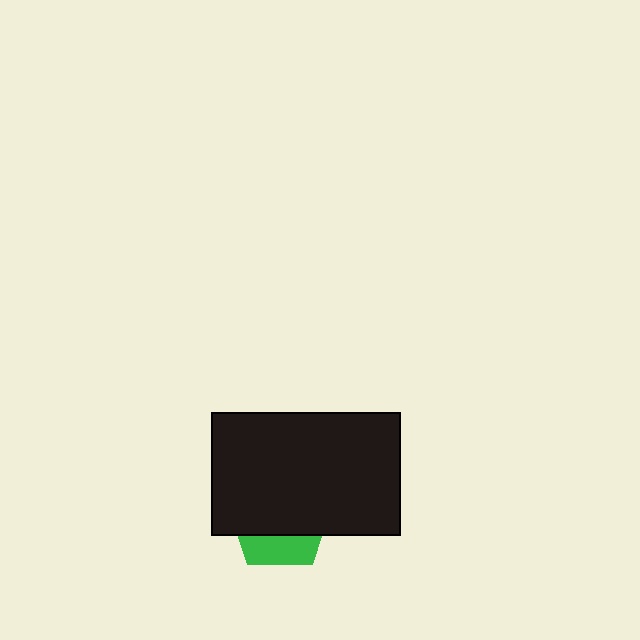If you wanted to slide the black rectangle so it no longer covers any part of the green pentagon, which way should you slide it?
Slide it up — that is the most direct way to separate the two shapes.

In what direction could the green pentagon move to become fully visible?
The green pentagon could move down. That would shift it out from behind the black rectangle entirely.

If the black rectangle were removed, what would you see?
You would see the complete green pentagon.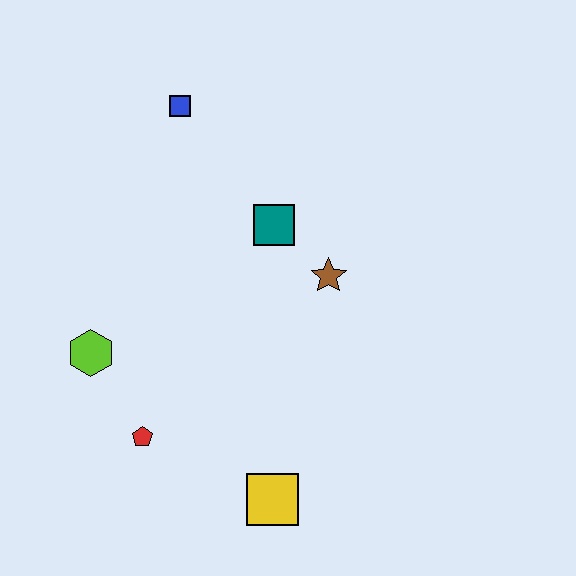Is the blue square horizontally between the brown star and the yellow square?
No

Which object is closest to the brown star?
The teal square is closest to the brown star.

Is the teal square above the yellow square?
Yes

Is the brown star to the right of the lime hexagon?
Yes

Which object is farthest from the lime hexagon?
The blue square is farthest from the lime hexagon.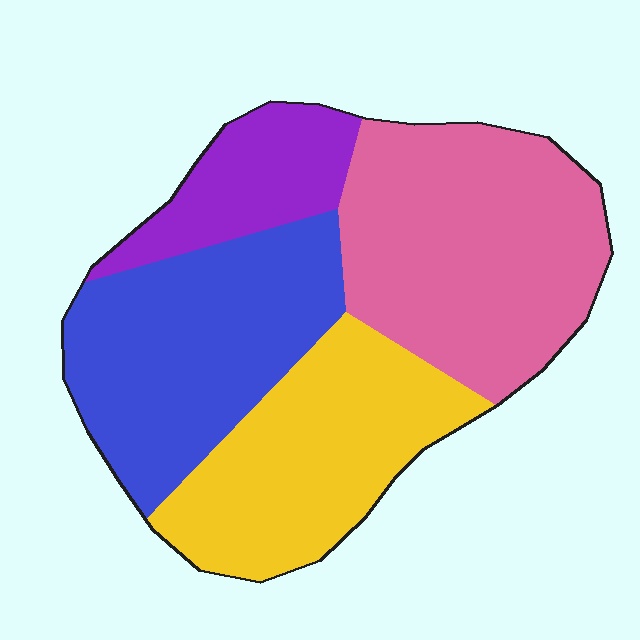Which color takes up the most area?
Pink, at roughly 35%.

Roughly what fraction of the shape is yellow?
Yellow covers 26% of the shape.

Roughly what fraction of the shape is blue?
Blue covers 29% of the shape.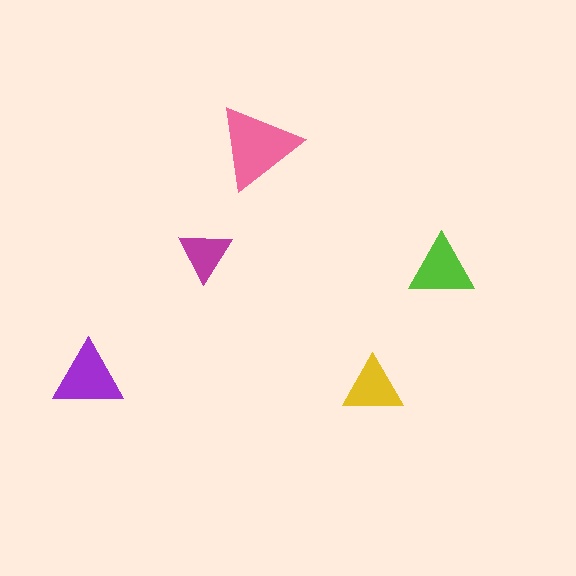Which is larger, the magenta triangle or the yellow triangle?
The yellow one.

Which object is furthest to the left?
The purple triangle is leftmost.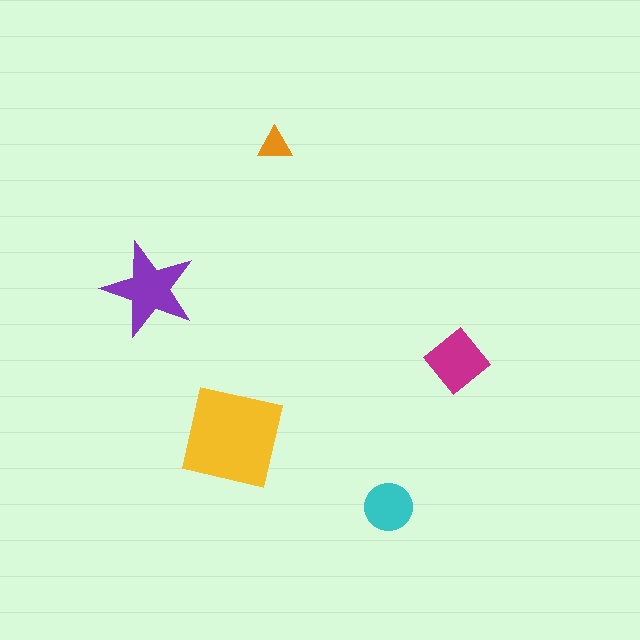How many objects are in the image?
There are 5 objects in the image.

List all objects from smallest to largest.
The orange triangle, the cyan circle, the magenta diamond, the purple star, the yellow square.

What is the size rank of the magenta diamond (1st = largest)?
3rd.